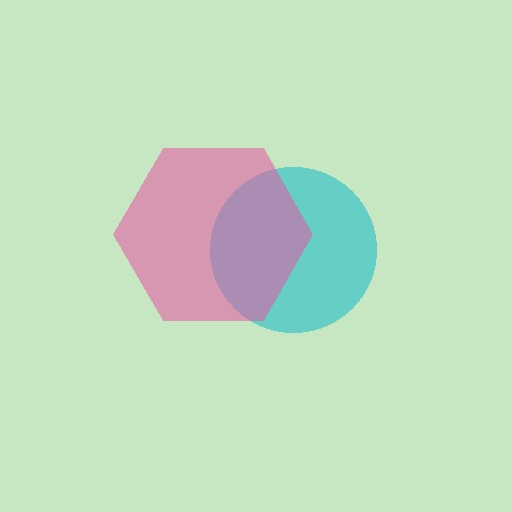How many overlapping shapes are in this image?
There are 2 overlapping shapes in the image.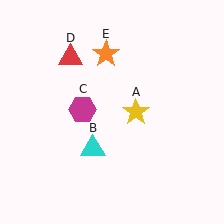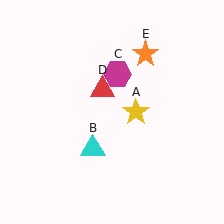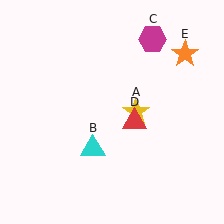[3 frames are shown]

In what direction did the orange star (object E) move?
The orange star (object E) moved right.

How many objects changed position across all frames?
3 objects changed position: magenta hexagon (object C), red triangle (object D), orange star (object E).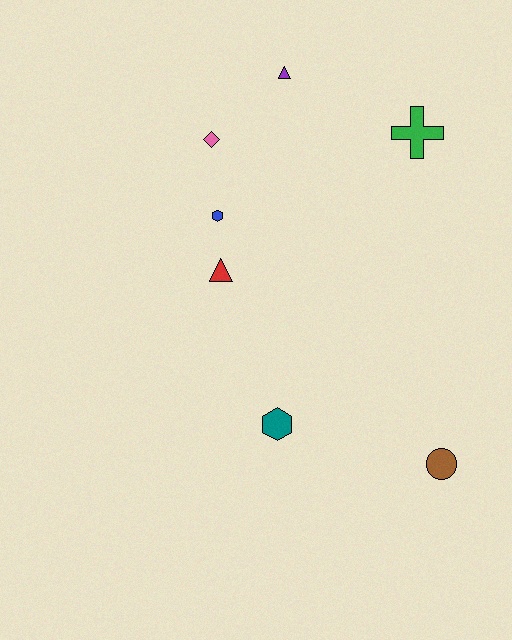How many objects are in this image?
There are 7 objects.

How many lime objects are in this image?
There are no lime objects.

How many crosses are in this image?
There is 1 cross.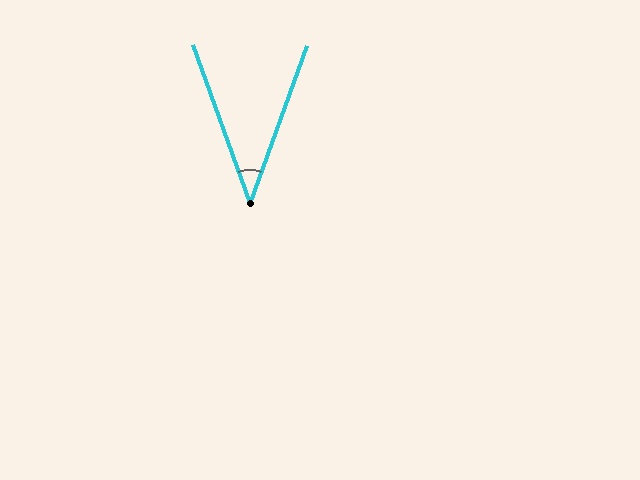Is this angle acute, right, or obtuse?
It is acute.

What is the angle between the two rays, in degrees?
Approximately 39 degrees.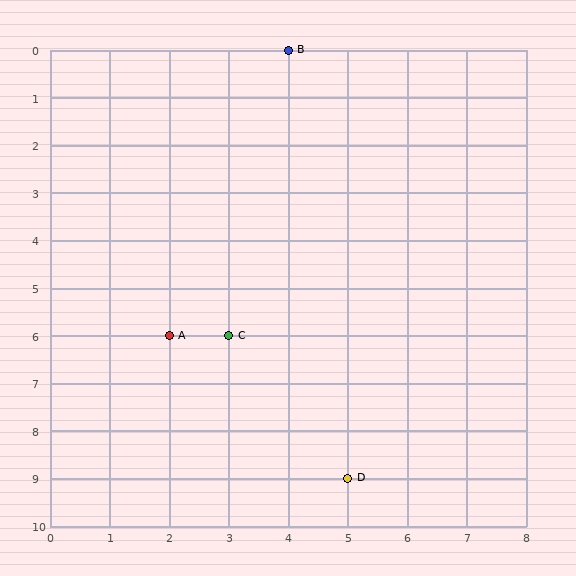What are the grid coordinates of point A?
Point A is at grid coordinates (2, 6).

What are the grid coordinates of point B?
Point B is at grid coordinates (4, 0).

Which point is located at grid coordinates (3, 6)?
Point C is at (3, 6).